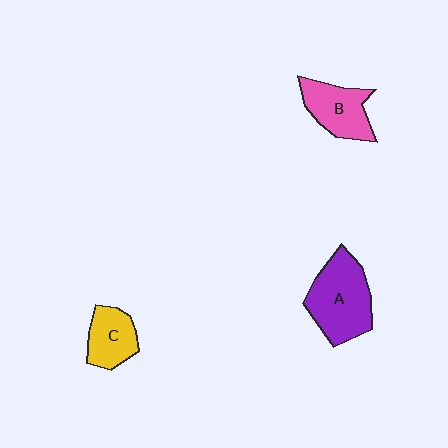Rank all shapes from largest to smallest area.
From largest to smallest: A (purple), B (pink), C (yellow).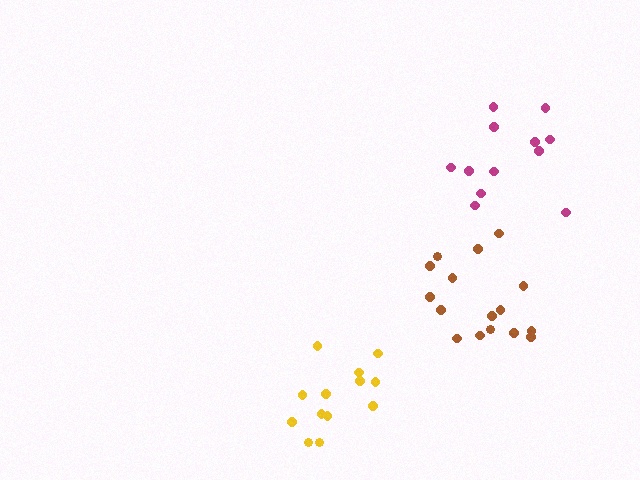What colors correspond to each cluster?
The clusters are colored: brown, magenta, yellow.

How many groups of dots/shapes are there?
There are 3 groups.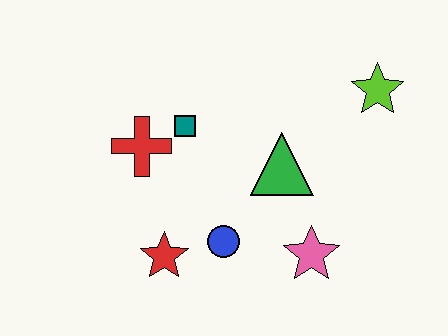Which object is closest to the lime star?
The green triangle is closest to the lime star.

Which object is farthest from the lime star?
The red star is farthest from the lime star.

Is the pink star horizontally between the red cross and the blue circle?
No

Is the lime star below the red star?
No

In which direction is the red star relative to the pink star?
The red star is to the left of the pink star.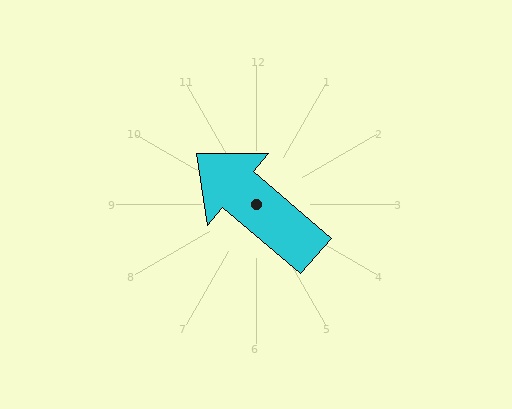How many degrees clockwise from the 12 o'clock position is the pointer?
Approximately 311 degrees.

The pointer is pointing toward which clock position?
Roughly 10 o'clock.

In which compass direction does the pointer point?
Northwest.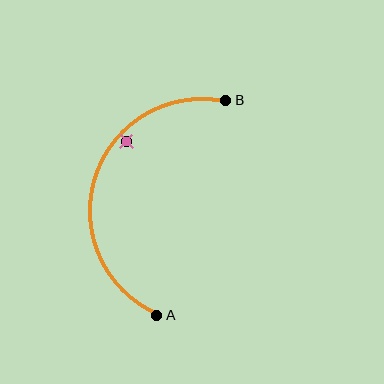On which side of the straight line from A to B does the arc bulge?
The arc bulges to the left of the straight line connecting A and B.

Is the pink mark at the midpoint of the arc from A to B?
No — the pink mark does not lie on the arc at all. It sits slightly inside the curve.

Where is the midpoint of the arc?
The arc midpoint is the point on the curve farthest from the straight line joining A and B. It sits to the left of that line.